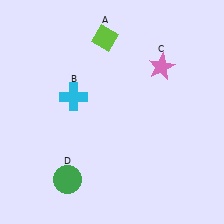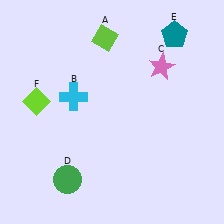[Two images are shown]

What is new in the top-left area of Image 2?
A lime diamond (F) was added in the top-left area of Image 2.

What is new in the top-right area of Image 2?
A teal pentagon (E) was added in the top-right area of Image 2.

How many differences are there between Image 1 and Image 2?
There are 2 differences between the two images.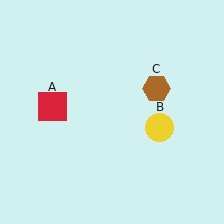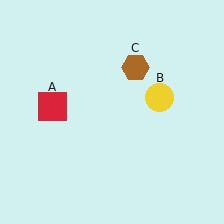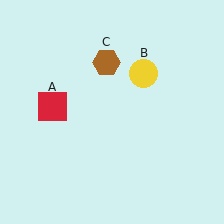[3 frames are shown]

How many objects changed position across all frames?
2 objects changed position: yellow circle (object B), brown hexagon (object C).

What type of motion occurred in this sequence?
The yellow circle (object B), brown hexagon (object C) rotated counterclockwise around the center of the scene.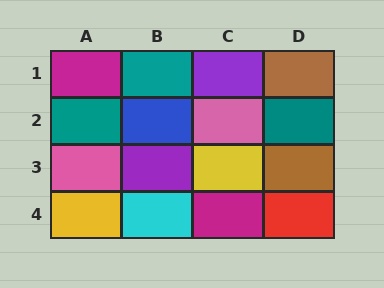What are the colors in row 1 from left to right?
Magenta, teal, purple, brown.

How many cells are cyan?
1 cell is cyan.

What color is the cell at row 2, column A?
Teal.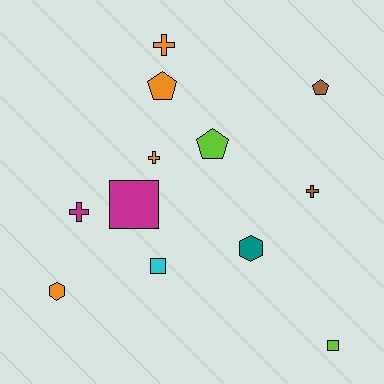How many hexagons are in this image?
There are 2 hexagons.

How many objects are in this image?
There are 12 objects.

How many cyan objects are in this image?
There is 1 cyan object.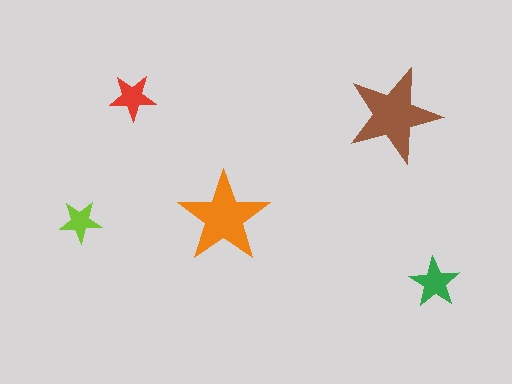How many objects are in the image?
There are 5 objects in the image.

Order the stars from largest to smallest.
the brown one, the orange one, the green one, the red one, the lime one.